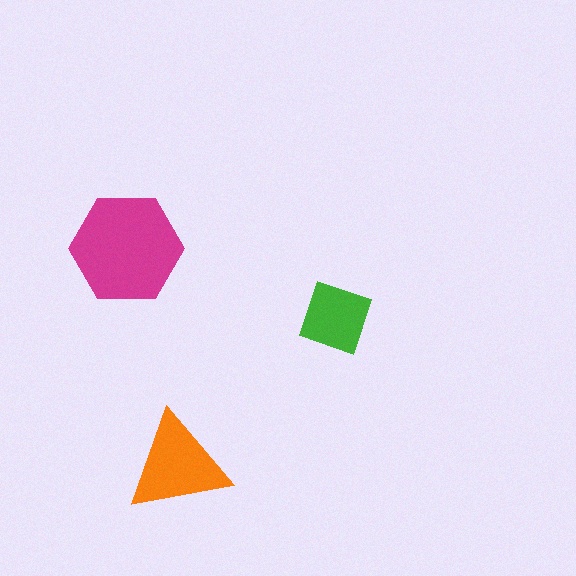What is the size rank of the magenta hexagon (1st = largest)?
1st.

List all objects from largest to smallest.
The magenta hexagon, the orange triangle, the green diamond.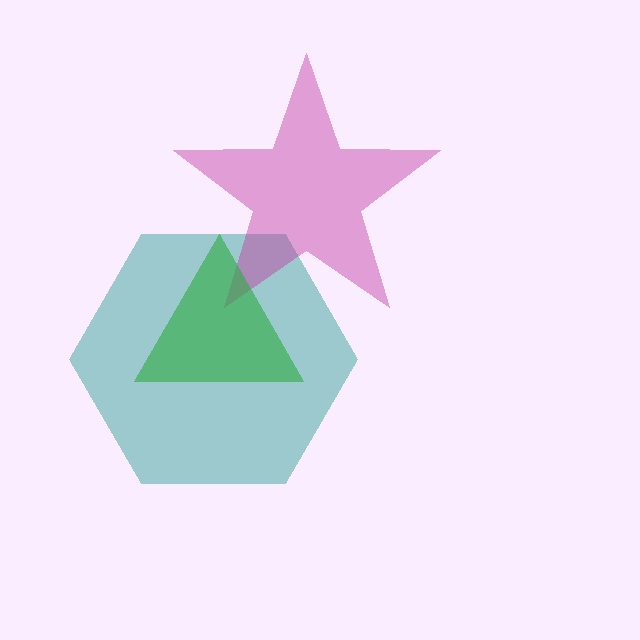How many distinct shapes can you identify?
There are 3 distinct shapes: a teal hexagon, a magenta star, a green triangle.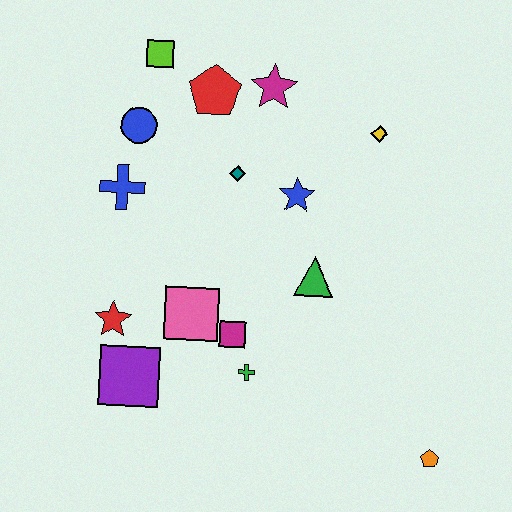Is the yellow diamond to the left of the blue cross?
No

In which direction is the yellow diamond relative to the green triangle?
The yellow diamond is above the green triangle.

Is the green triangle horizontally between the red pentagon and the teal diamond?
No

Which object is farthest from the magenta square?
The lime square is farthest from the magenta square.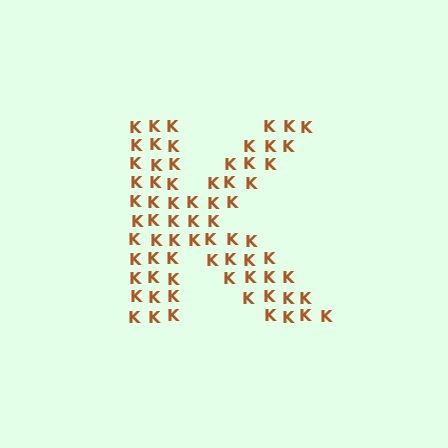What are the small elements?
The small elements are letter K's.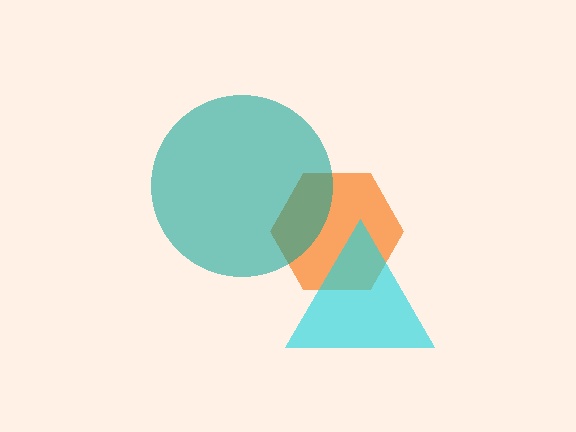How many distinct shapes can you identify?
There are 3 distinct shapes: an orange hexagon, a teal circle, a cyan triangle.